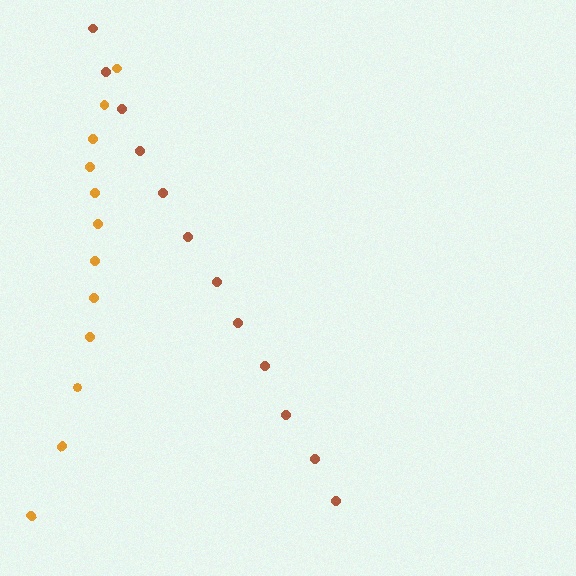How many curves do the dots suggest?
There are 2 distinct paths.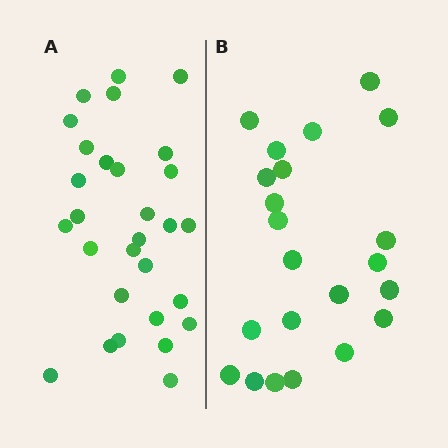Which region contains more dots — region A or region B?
Region A (the left region) has more dots.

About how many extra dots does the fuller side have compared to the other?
Region A has roughly 8 or so more dots than region B.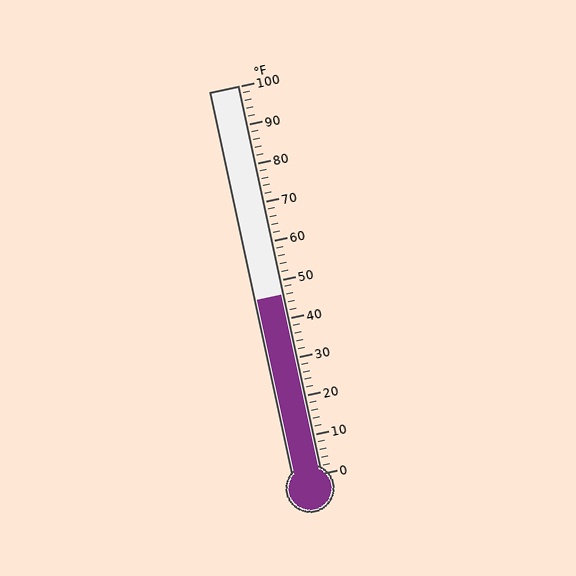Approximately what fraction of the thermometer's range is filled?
The thermometer is filled to approximately 45% of its range.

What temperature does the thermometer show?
The thermometer shows approximately 46°F.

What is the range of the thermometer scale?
The thermometer scale ranges from 0°F to 100°F.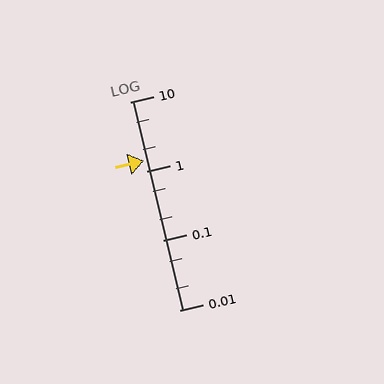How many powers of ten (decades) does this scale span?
The scale spans 3 decades, from 0.01 to 10.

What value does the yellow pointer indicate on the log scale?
The pointer indicates approximately 1.4.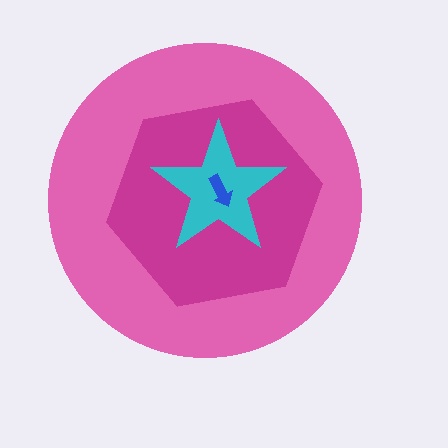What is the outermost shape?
The pink circle.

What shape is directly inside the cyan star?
The blue arrow.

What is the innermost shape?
The blue arrow.